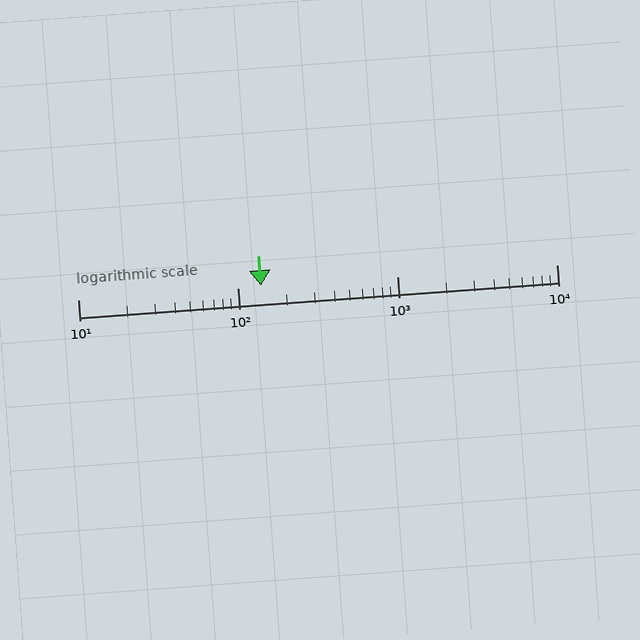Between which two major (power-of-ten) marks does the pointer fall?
The pointer is between 100 and 1000.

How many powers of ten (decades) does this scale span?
The scale spans 3 decades, from 10 to 10000.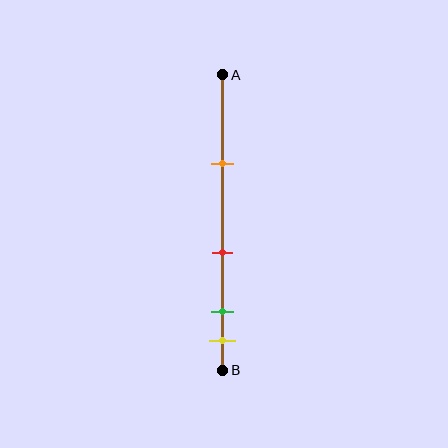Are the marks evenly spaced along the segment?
No, the marks are not evenly spaced.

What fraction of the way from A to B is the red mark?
The red mark is approximately 60% (0.6) of the way from A to B.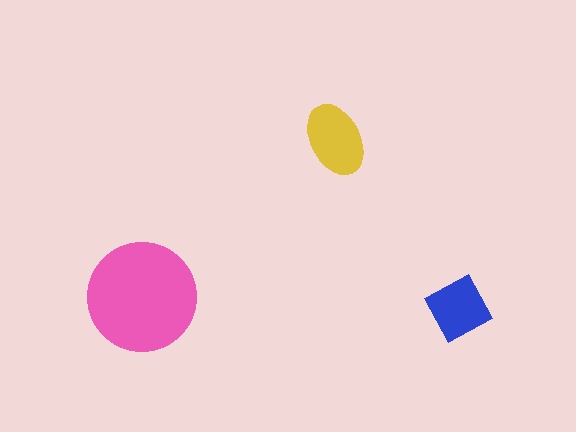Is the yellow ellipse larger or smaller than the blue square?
Larger.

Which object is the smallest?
The blue square.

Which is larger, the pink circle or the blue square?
The pink circle.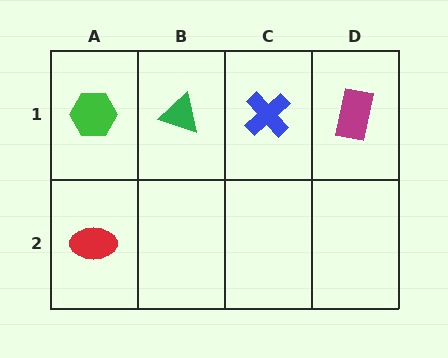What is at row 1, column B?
A green triangle.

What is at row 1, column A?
A green hexagon.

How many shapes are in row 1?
4 shapes.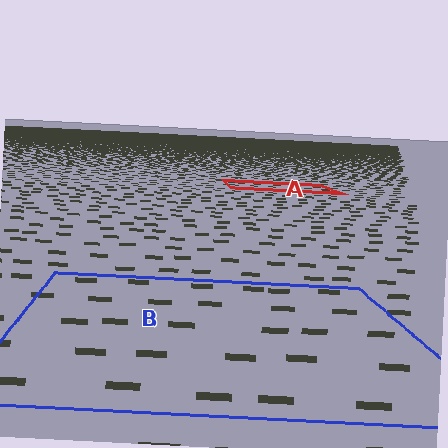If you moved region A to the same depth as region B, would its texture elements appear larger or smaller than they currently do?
They would appear larger. At a closer depth, the same texture elements are projected at a bigger on-screen size.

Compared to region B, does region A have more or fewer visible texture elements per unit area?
Region A has more texture elements per unit area — they are packed more densely because it is farther away.